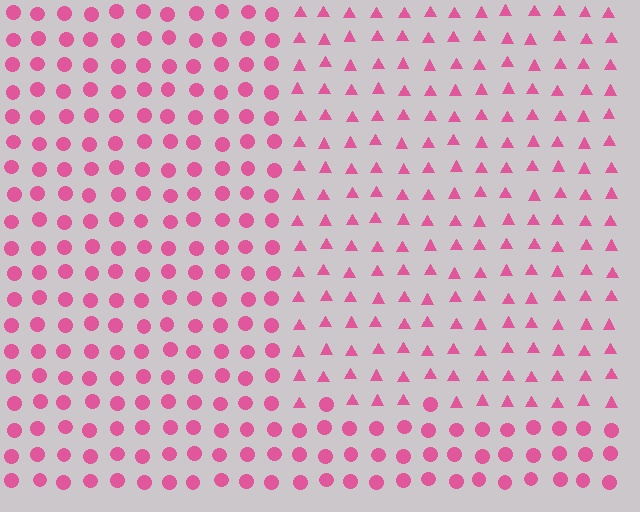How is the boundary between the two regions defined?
The boundary is defined by a change in element shape: triangles inside vs. circles outside. All elements share the same color and spacing.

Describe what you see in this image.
The image is filled with small pink elements arranged in a uniform grid. A rectangle-shaped region contains triangles, while the surrounding area contains circles. The boundary is defined purely by the change in element shape.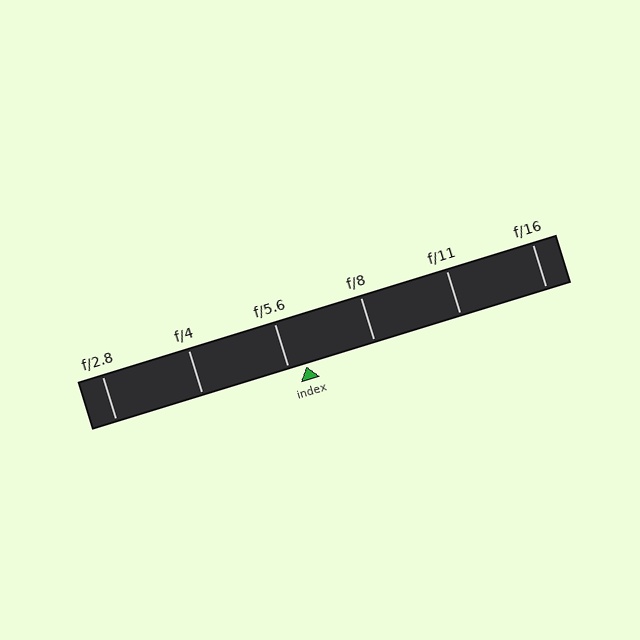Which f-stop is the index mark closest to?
The index mark is closest to f/5.6.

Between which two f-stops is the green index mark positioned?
The index mark is between f/5.6 and f/8.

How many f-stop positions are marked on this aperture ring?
There are 6 f-stop positions marked.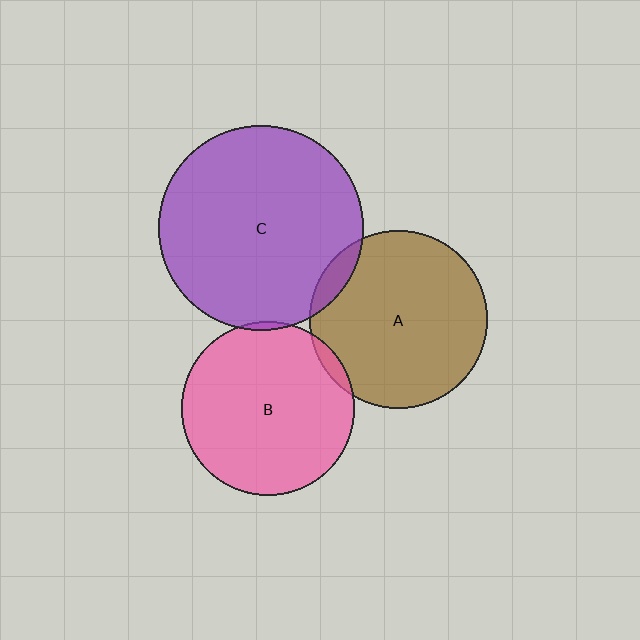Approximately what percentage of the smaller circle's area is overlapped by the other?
Approximately 5%.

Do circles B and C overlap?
Yes.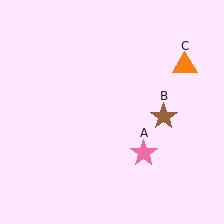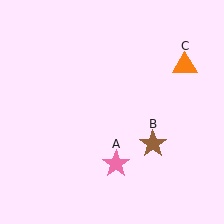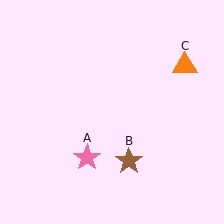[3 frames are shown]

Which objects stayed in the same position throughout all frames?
Orange triangle (object C) remained stationary.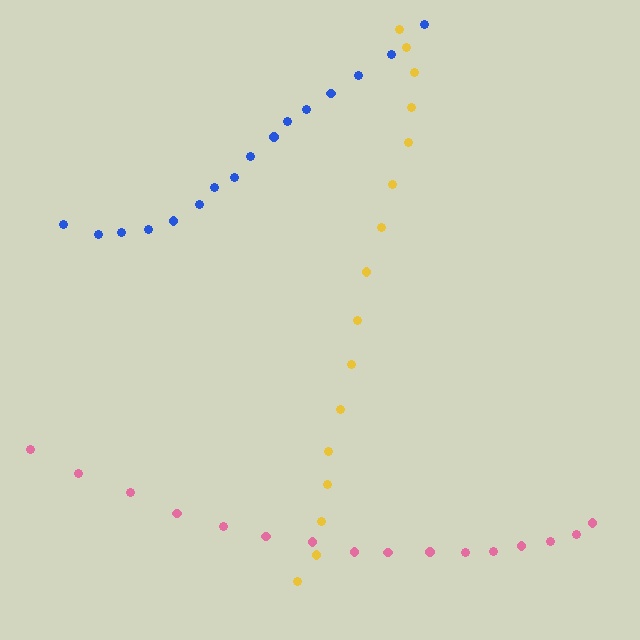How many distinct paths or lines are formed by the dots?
There are 3 distinct paths.